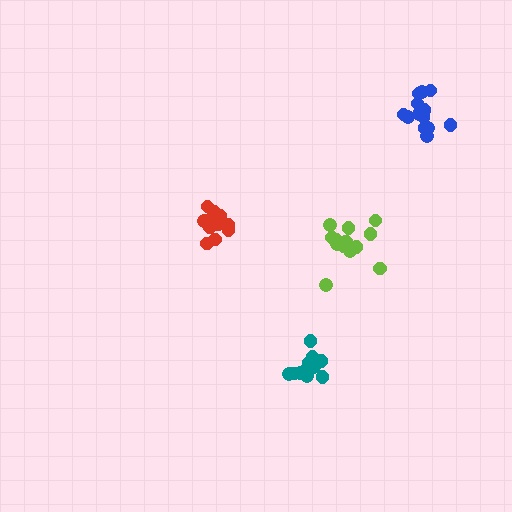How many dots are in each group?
Group 1: 11 dots, Group 2: 12 dots, Group 3: 14 dots, Group 4: 14 dots (51 total).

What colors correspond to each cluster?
The clusters are colored: teal, red, blue, lime.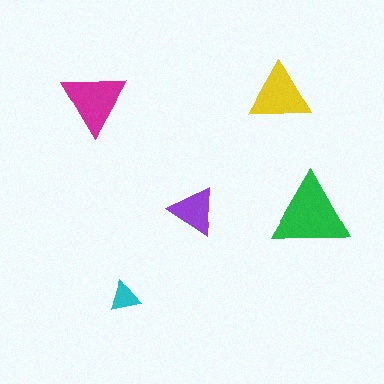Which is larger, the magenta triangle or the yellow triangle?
The magenta one.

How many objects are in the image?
There are 5 objects in the image.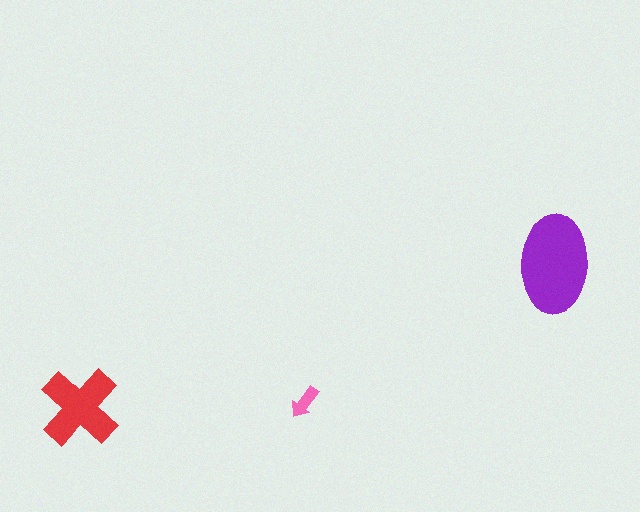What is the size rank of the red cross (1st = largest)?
2nd.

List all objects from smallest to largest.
The pink arrow, the red cross, the purple ellipse.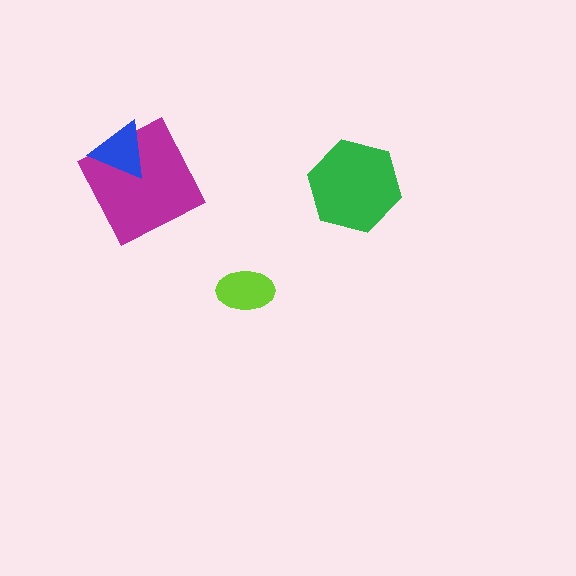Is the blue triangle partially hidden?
No, no other shape covers it.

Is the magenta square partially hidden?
Yes, it is partially covered by another shape.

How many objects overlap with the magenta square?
1 object overlaps with the magenta square.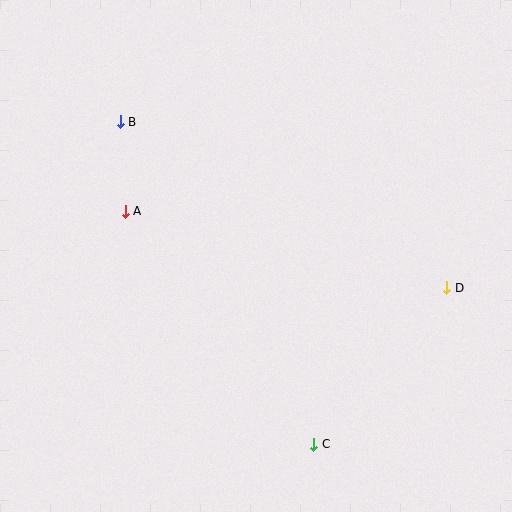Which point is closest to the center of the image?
Point A at (125, 211) is closest to the center.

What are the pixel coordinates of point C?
Point C is at (314, 444).